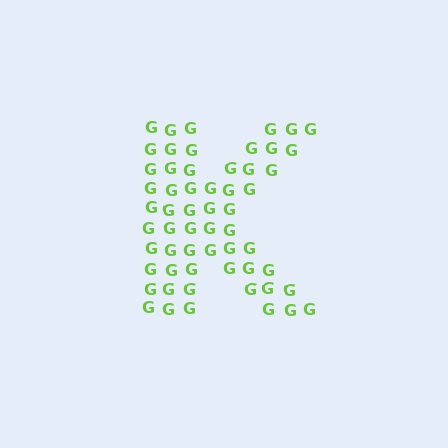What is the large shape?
The large shape is the letter K.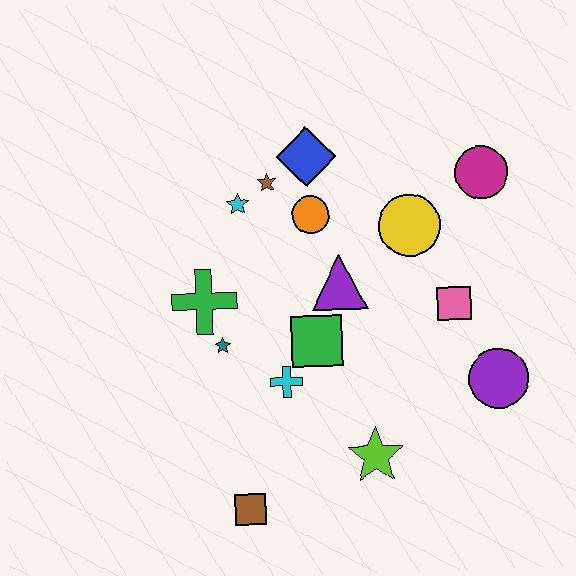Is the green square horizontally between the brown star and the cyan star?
No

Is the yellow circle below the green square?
No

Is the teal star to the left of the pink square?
Yes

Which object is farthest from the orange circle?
The brown square is farthest from the orange circle.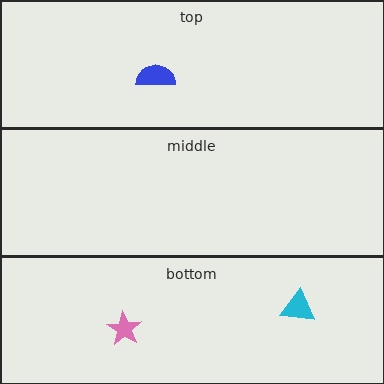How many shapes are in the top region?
1.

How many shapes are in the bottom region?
2.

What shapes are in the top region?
The blue semicircle.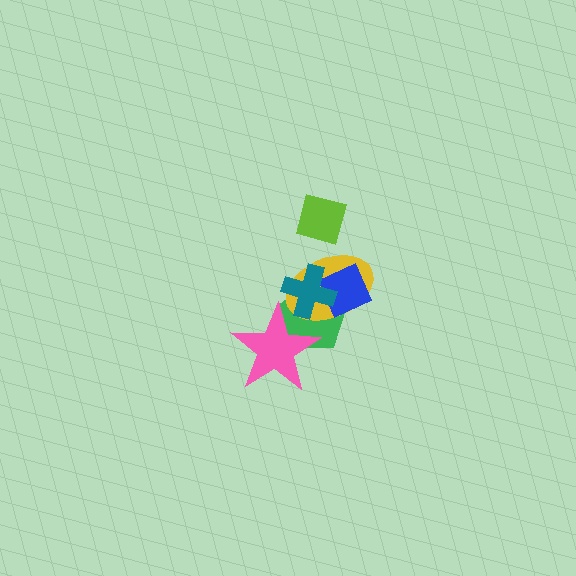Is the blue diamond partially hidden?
Yes, it is partially covered by another shape.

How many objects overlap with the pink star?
3 objects overlap with the pink star.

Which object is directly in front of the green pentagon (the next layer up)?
The yellow ellipse is directly in front of the green pentagon.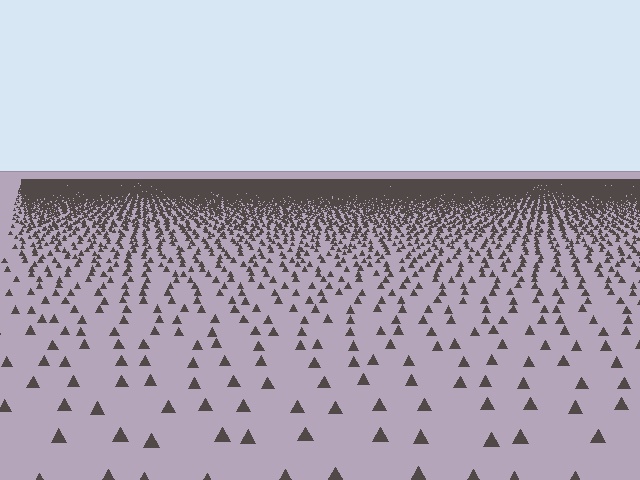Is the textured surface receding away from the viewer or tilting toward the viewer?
The surface is receding away from the viewer. Texture elements get smaller and denser toward the top.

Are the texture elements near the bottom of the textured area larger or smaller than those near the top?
Larger. Near the bottom, elements are closer to the viewer and appear at a bigger on-screen size.